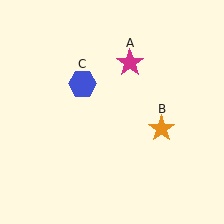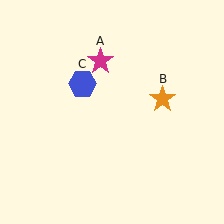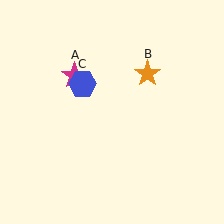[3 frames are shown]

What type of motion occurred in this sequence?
The magenta star (object A), orange star (object B) rotated counterclockwise around the center of the scene.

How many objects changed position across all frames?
2 objects changed position: magenta star (object A), orange star (object B).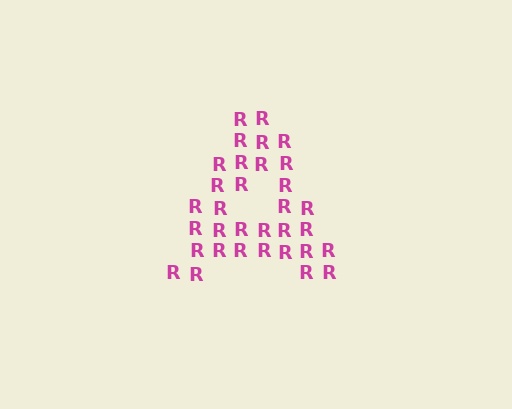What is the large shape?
The large shape is the letter A.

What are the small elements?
The small elements are letter R's.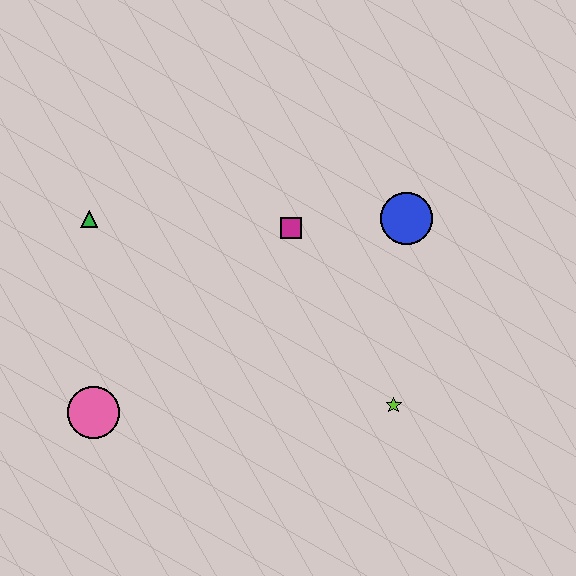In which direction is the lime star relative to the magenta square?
The lime star is below the magenta square.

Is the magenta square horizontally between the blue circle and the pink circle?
Yes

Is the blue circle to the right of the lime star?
Yes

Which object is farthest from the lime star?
The green triangle is farthest from the lime star.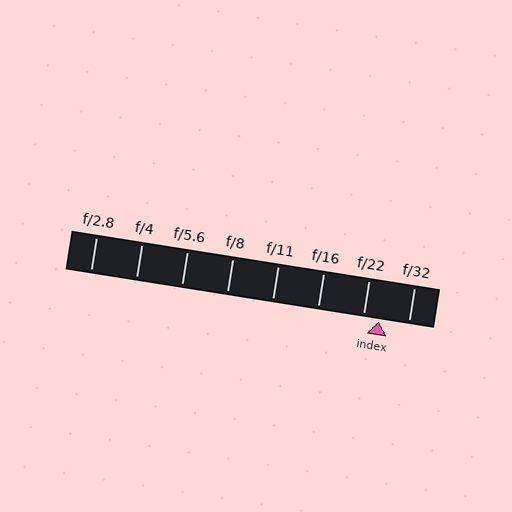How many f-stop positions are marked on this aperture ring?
There are 8 f-stop positions marked.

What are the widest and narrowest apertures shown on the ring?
The widest aperture shown is f/2.8 and the narrowest is f/32.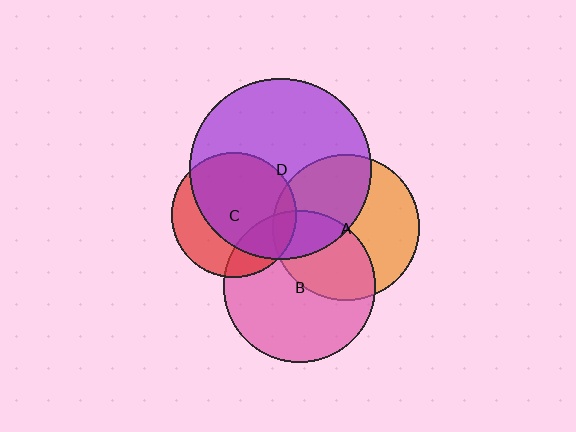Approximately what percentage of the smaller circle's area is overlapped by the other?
Approximately 45%.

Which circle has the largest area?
Circle D (purple).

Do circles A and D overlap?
Yes.